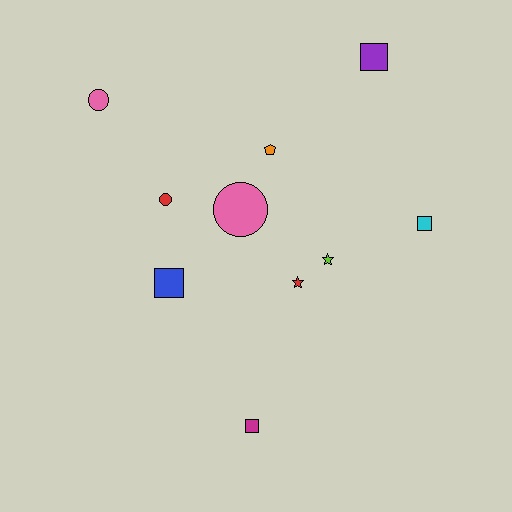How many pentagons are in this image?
There is 1 pentagon.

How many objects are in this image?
There are 10 objects.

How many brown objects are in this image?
There are no brown objects.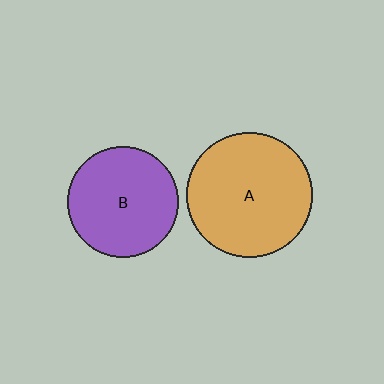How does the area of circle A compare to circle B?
Approximately 1.3 times.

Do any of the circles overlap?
No, none of the circles overlap.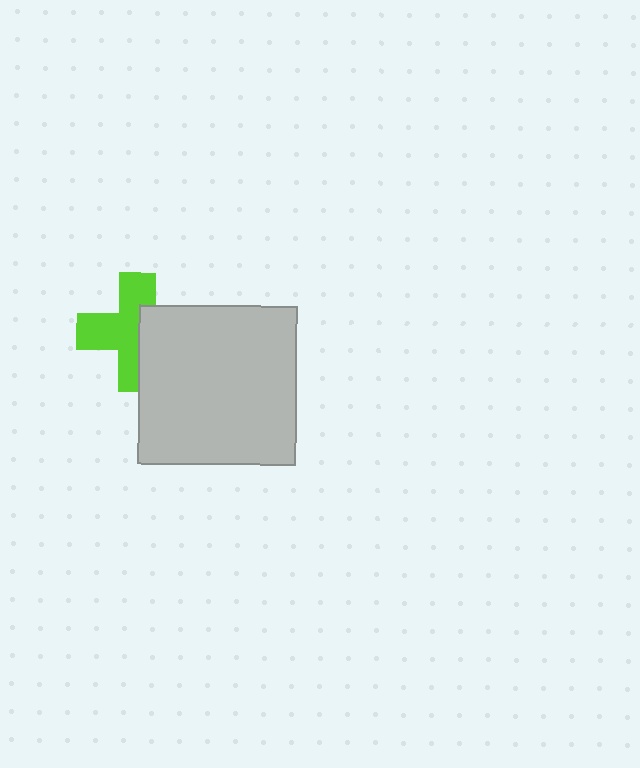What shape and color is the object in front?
The object in front is a light gray square.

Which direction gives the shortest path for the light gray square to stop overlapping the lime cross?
Moving right gives the shortest separation.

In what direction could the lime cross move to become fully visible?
The lime cross could move left. That would shift it out from behind the light gray square entirely.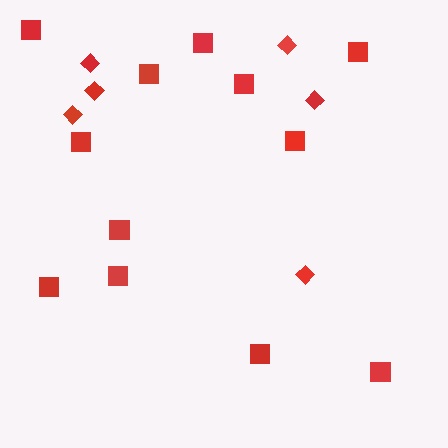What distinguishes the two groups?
There are 2 groups: one group of diamonds (6) and one group of squares (12).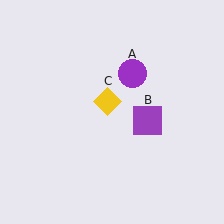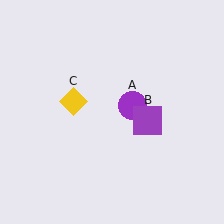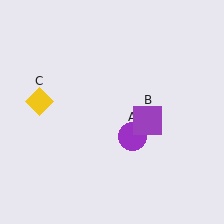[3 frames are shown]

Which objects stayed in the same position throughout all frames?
Purple square (object B) remained stationary.